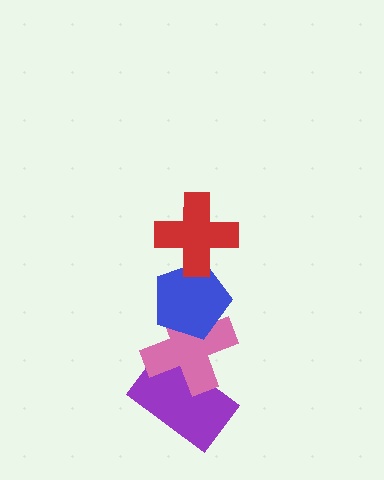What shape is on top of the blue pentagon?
The red cross is on top of the blue pentagon.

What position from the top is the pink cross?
The pink cross is 3rd from the top.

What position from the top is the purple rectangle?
The purple rectangle is 4th from the top.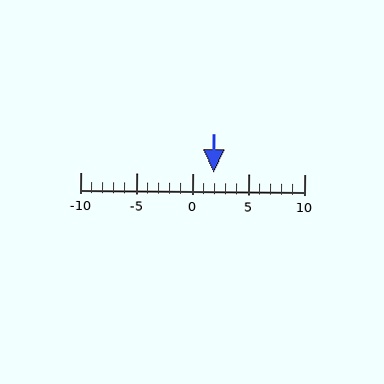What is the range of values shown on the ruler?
The ruler shows values from -10 to 10.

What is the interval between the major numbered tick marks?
The major tick marks are spaced 5 units apart.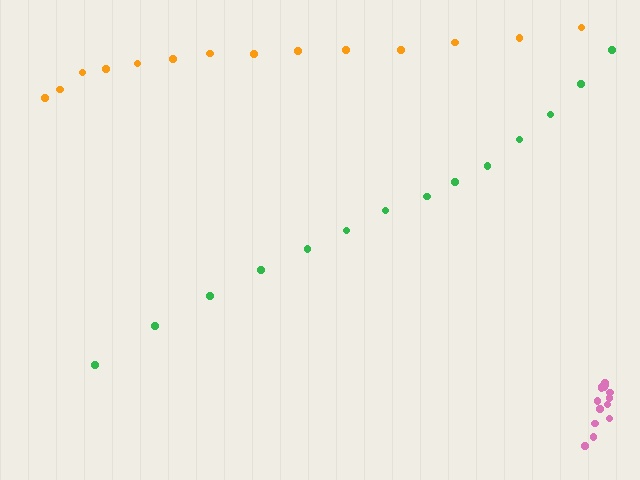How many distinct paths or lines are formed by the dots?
There are 3 distinct paths.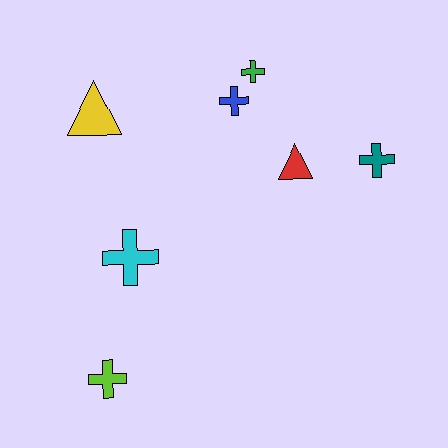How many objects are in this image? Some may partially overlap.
There are 7 objects.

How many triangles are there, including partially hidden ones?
There are 2 triangles.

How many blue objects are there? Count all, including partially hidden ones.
There is 1 blue object.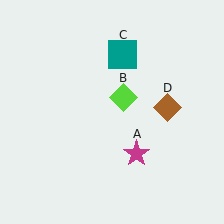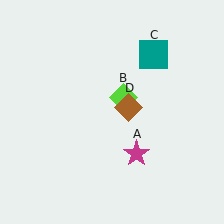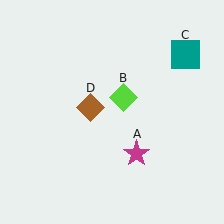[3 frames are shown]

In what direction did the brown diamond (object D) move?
The brown diamond (object D) moved left.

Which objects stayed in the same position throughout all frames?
Magenta star (object A) and lime diamond (object B) remained stationary.